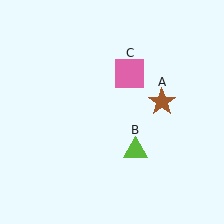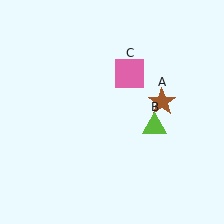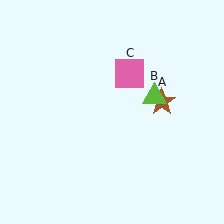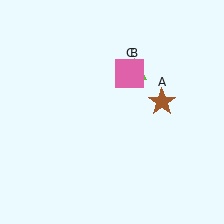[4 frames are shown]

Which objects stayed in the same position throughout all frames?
Brown star (object A) and pink square (object C) remained stationary.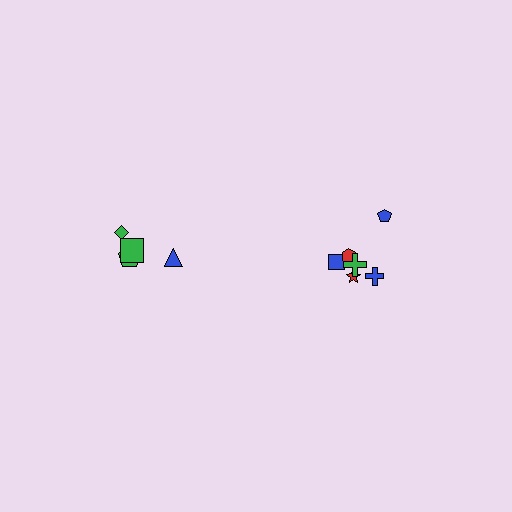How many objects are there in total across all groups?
There are 10 objects.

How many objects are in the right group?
There are 6 objects.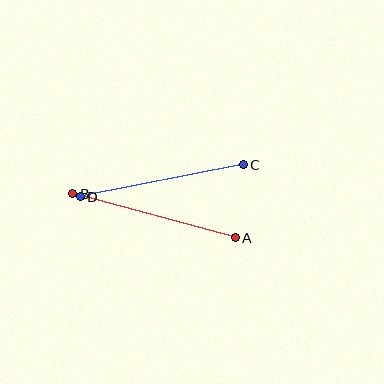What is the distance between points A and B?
The distance is approximately 168 pixels.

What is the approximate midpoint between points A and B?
The midpoint is at approximately (154, 216) pixels.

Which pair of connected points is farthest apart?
Points A and B are farthest apart.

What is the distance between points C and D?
The distance is approximately 166 pixels.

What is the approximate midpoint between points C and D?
The midpoint is at approximately (162, 181) pixels.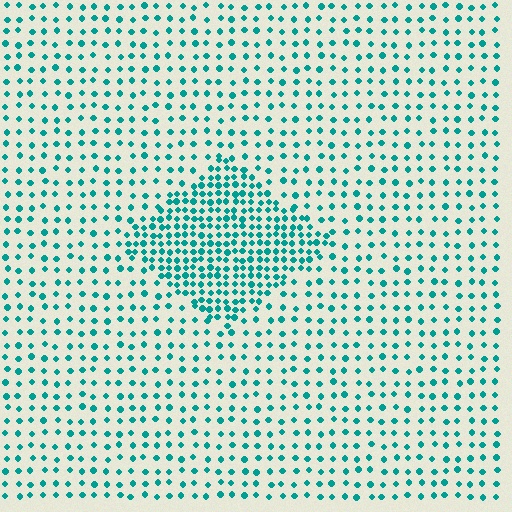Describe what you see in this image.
The image contains small teal elements arranged at two different densities. A diamond-shaped region is visible where the elements are more densely packed than the surrounding area.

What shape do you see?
I see a diamond.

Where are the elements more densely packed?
The elements are more densely packed inside the diamond boundary.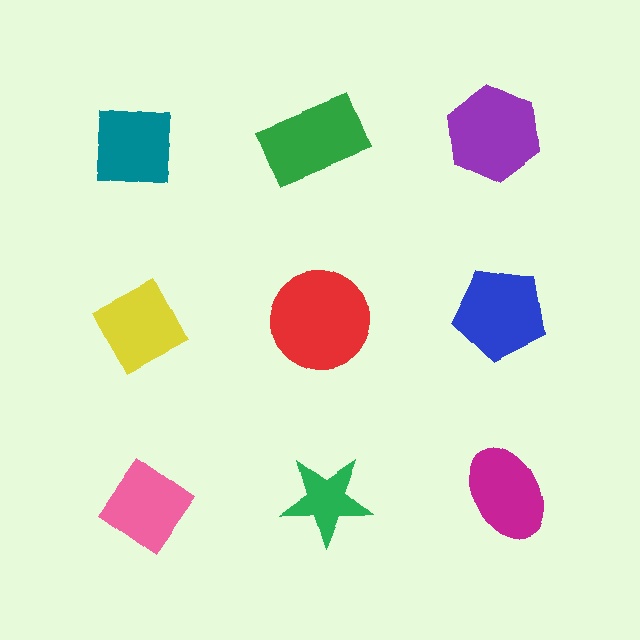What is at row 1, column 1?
A teal square.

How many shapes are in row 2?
3 shapes.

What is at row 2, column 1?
A yellow diamond.